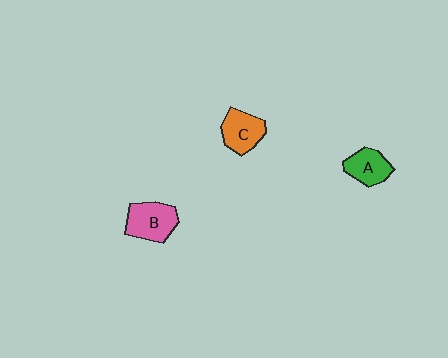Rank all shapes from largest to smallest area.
From largest to smallest: B (pink), C (orange), A (green).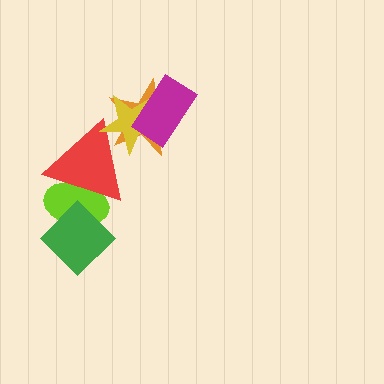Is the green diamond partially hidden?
Yes, it is partially covered by another shape.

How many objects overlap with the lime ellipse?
2 objects overlap with the lime ellipse.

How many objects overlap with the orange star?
3 objects overlap with the orange star.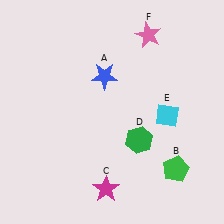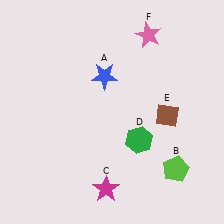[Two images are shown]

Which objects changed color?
B changed from green to lime. E changed from cyan to brown.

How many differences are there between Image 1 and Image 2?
There are 2 differences between the two images.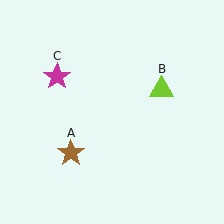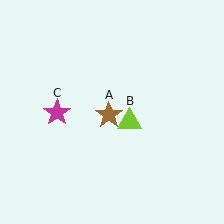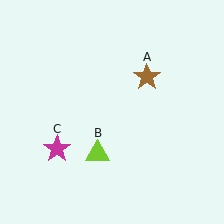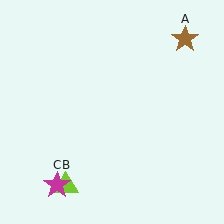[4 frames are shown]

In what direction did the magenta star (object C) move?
The magenta star (object C) moved down.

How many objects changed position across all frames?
3 objects changed position: brown star (object A), lime triangle (object B), magenta star (object C).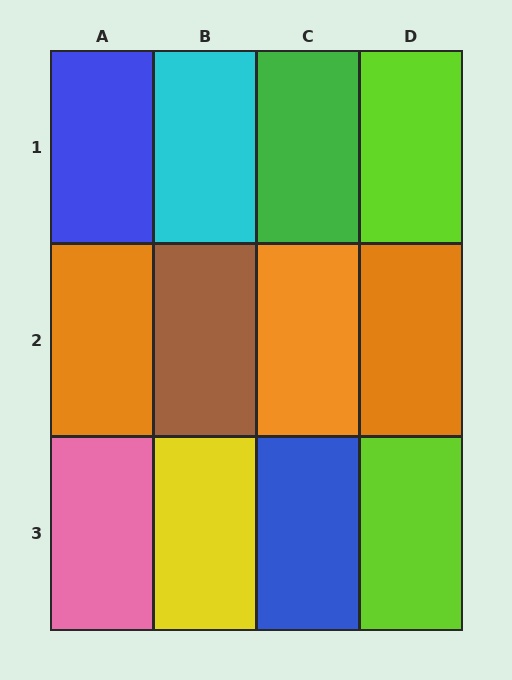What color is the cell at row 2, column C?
Orange.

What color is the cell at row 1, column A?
Blue.